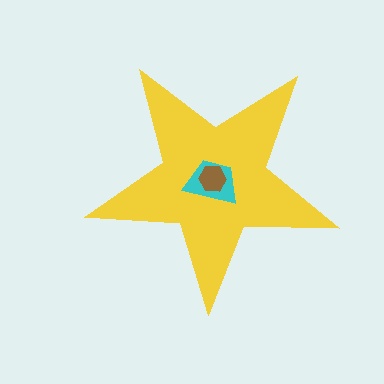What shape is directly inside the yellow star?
The cyan trapezoid.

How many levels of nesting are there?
3.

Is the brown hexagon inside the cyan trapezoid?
Yes.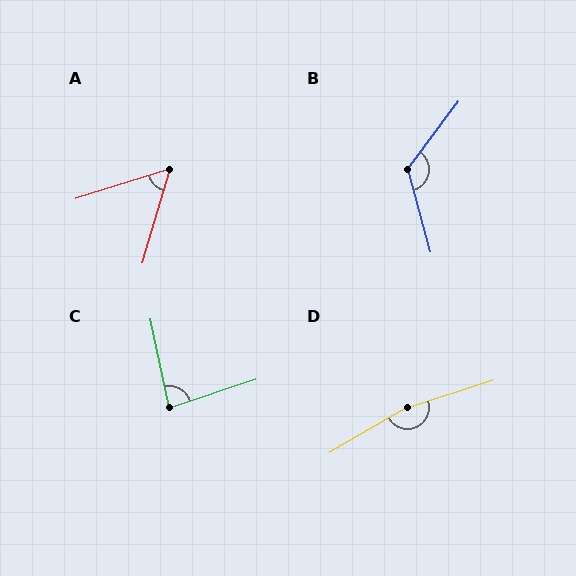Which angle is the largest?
D, at approximately 167 degrees.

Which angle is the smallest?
A, at approximately 57 degrees.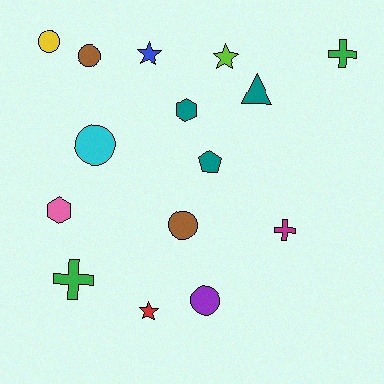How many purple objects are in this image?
There is 1 purple object.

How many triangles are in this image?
There is 1 triangle.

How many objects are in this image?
There are 15 objects.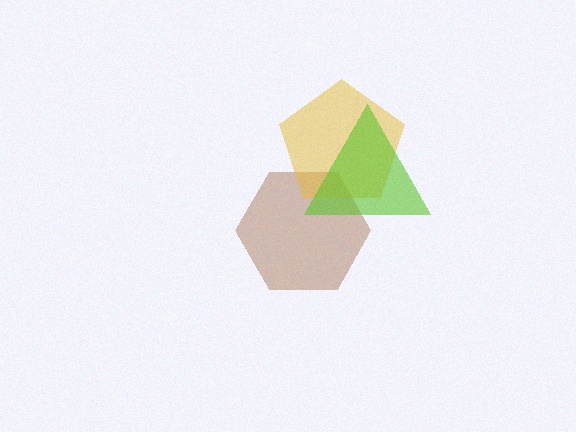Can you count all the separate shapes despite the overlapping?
Yes, there are 3 separate shapes.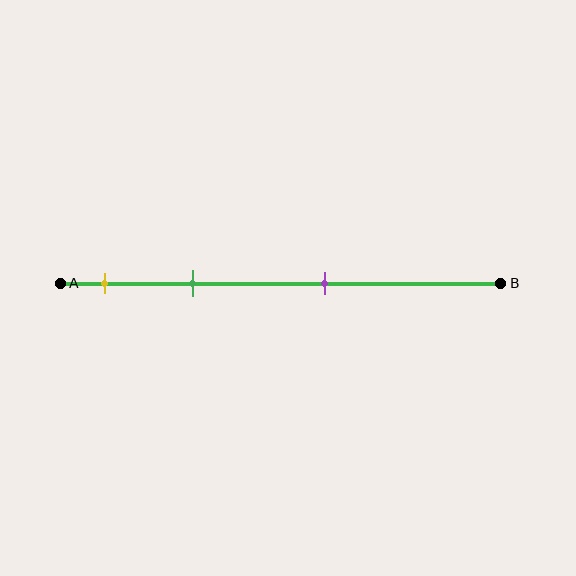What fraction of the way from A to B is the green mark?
The green mark is approximately 30% (0.3) of the way from A to B.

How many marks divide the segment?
There are 3 marks dividing the segment.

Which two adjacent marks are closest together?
The yellow and green marks are the closest adjacent pair.